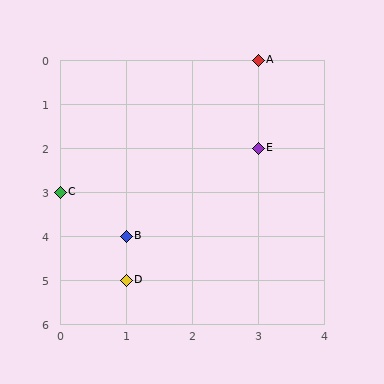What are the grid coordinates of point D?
Point D is at grid coordinates (1, 5).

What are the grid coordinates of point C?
Point C is at grid coordinates (0, 3).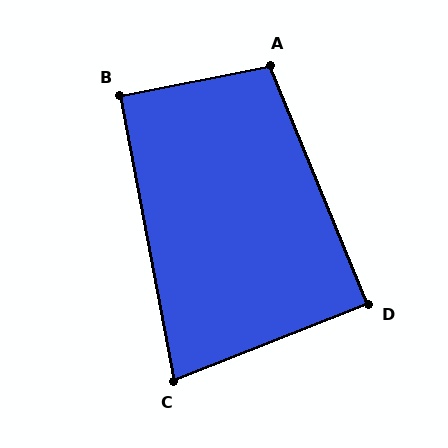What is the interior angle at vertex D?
Approximately 89 degrees (approximately right).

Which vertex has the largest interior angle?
A, at approximately 101 degrees.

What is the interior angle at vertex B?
Approximately 91 degrees (approximately right).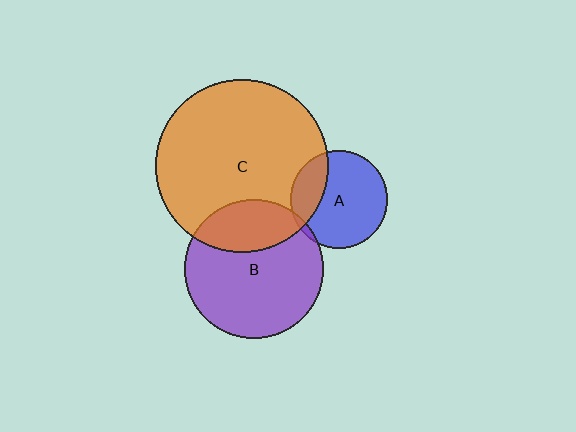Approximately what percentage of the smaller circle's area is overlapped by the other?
Approximately 25%.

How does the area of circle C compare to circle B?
Approximately 1.6 times.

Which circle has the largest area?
Circle C (orange).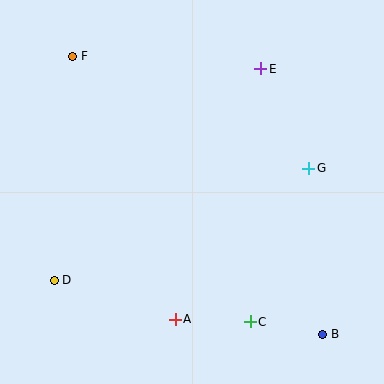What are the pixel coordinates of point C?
Point C is at (250, 322).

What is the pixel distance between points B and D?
The distance between B and D is 274 pixels.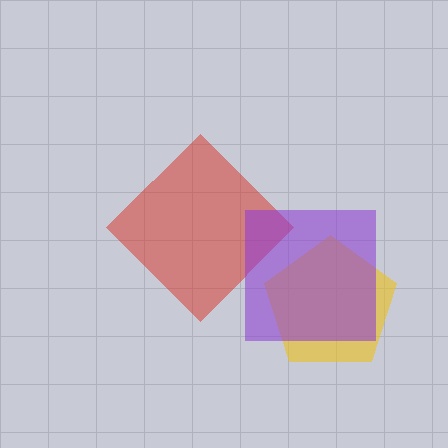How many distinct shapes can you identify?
There are 3 distinct shapes: a yellow pentagon, a red diamond, a purple square.